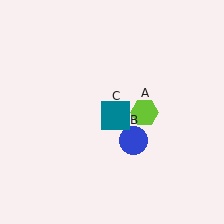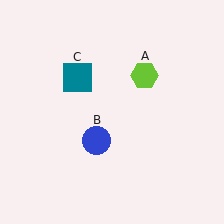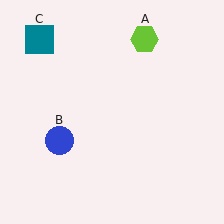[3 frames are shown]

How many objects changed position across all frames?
3 objects changed position: lime hexagon (object A), blue circle (object B), teal square (object C).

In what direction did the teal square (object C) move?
The teal square (object C) moved up and to the left.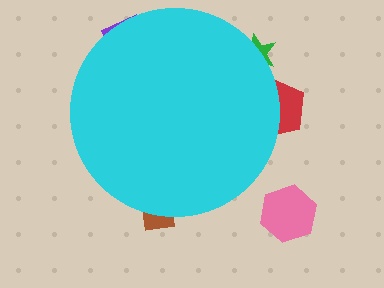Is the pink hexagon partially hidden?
No, the pink hexagon is fully visible.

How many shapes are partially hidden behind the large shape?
4 shapes are partially hidden.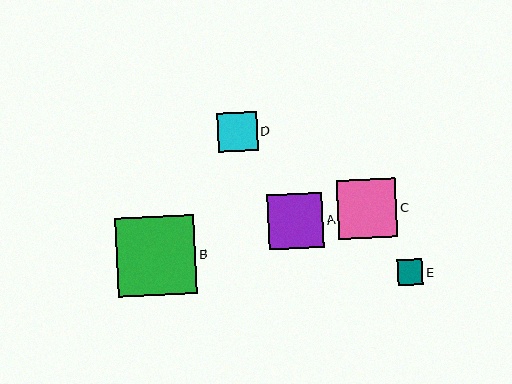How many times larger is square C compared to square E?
Square C is approximately 2.3 times the size of square E.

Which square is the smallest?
Square E is the smallest with a size of approximately 25 pixels.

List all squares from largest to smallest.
From largest to smallest: B, C, A, D, E.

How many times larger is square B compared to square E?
Square B is approximately 3.1 times the size of square E.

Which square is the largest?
Square B is the largest with a size of approximately 79 pixels.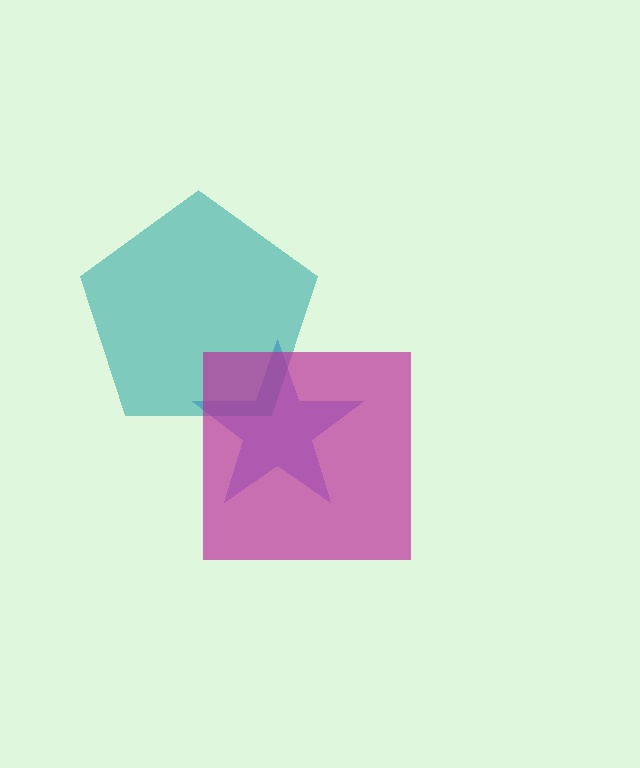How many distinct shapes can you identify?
There are 3 distinct shapes: a blue star, a teal pentagon, a magenta square.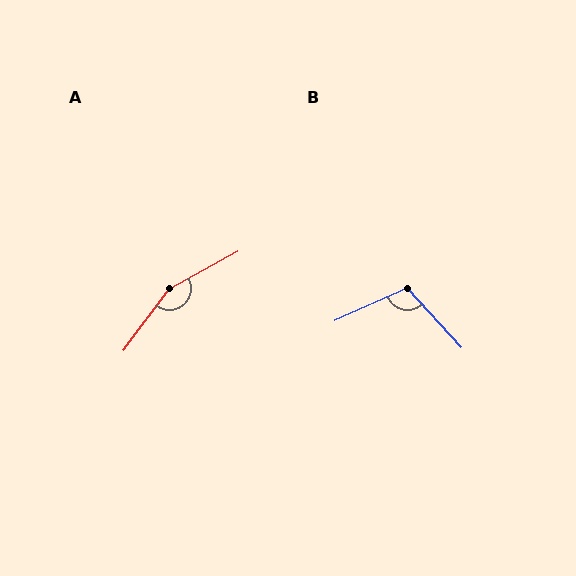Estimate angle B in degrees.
Approximately 108 degrees.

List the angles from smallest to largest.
B (108°), A (155°).